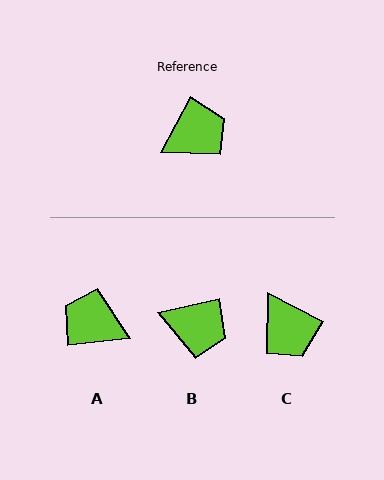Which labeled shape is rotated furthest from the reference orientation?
A, about 125 degrees away.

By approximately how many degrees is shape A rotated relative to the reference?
Approximately 125 degrees counter-clockwise.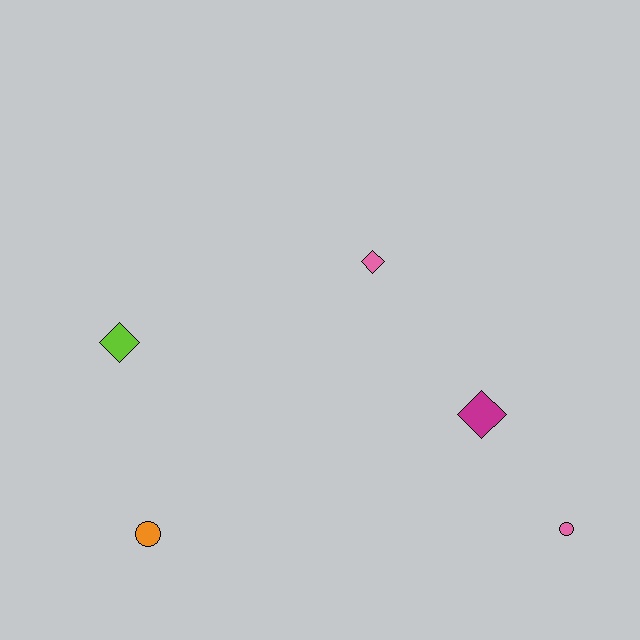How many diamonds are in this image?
There are 3 diamonds.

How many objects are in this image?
There are 5 objects.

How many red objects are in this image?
There are no red objects.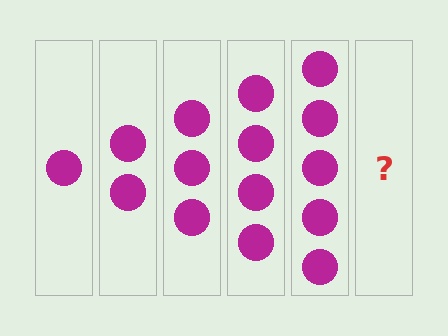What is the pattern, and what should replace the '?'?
The pattern is that each step adds one more circle. The '?' should be 6 circles.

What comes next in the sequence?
The next element should be 6 circles.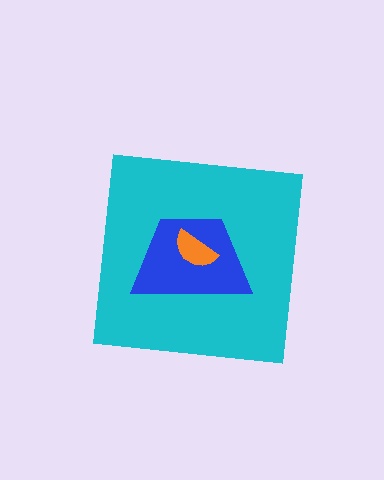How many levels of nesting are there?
3.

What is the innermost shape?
The orange semicircle.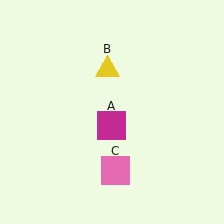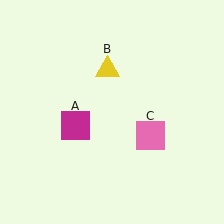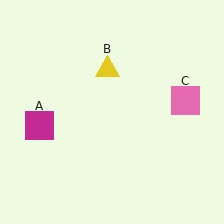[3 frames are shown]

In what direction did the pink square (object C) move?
The pink square (object C) moved up and to the right.